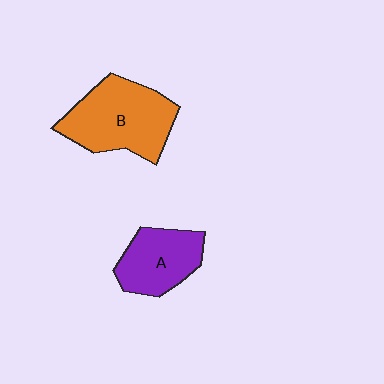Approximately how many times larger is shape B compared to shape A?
Approximately 1.5 times.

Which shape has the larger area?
Shape B (orange).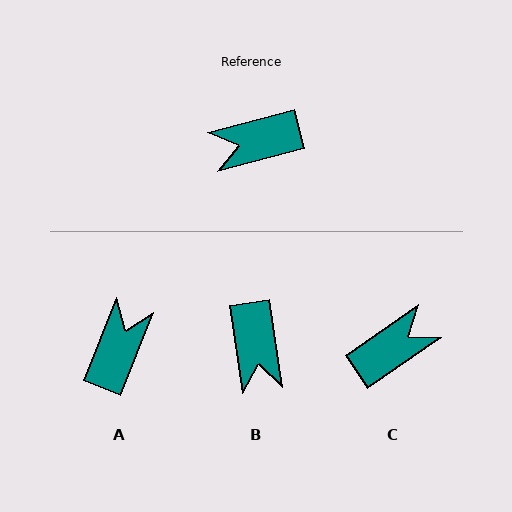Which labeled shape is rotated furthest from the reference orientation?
C, about 160 degrees away.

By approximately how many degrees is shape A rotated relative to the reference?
Approximately 127 degrees clockwise.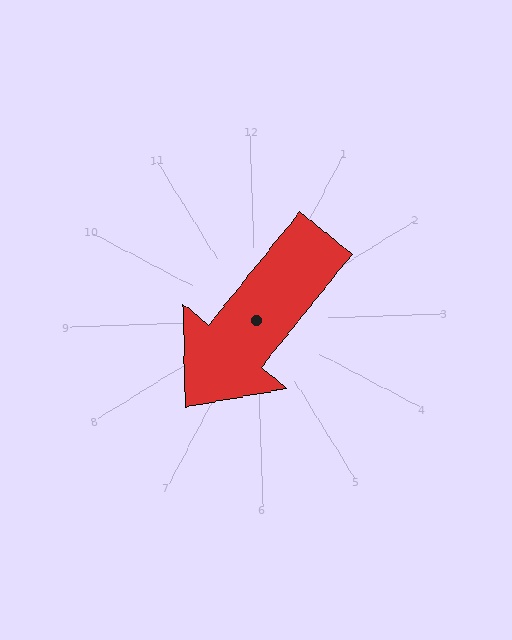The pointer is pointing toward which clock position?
Roughly 7 o'clock.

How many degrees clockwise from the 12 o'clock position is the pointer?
Approximately 221 degrees.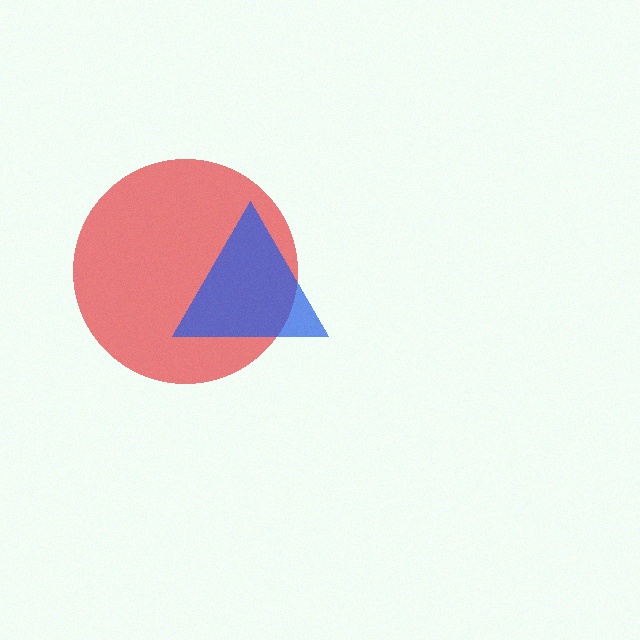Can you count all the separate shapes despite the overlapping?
Yes, there are 2 separate shapes.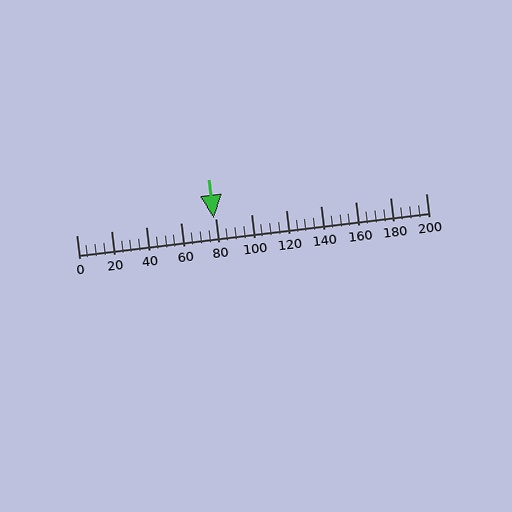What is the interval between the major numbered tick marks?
The major tick marks are spaced 20 units apart.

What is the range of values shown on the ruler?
The ruler shows values from 0 to 200.